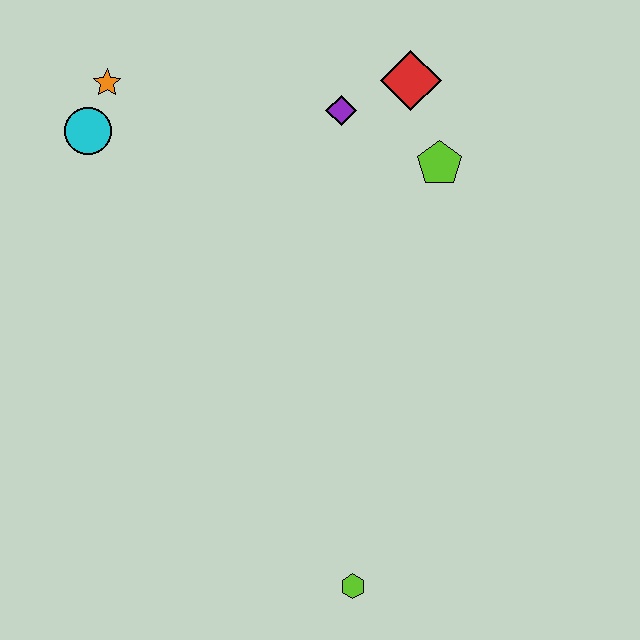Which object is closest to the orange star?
The cyan circle is closest to the orange star.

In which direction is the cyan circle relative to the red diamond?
The cyan circle is to the left of the red diamond.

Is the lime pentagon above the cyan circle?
No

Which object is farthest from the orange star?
The lime hexagon is farthest from the orange star.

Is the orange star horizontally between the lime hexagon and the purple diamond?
No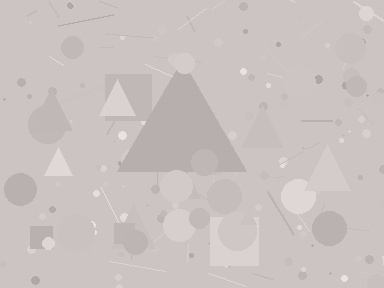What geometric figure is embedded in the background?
A triangle is embedded in the background.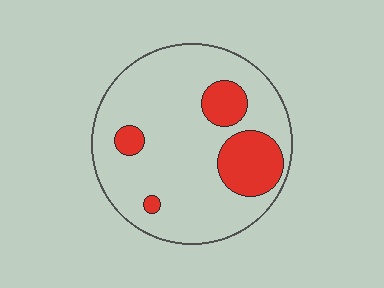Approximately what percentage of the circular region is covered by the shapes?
Approximately 20%.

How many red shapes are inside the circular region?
4.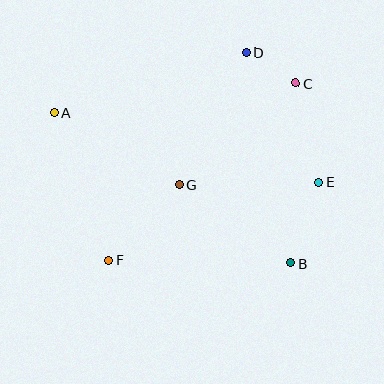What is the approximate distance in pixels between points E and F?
The distance between E and F is approximately 224 pixels.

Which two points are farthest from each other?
Points A and B are farthest from each other.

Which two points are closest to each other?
Points C and D are closest to each other.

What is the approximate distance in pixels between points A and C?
The distance between A and C is approximately 243 pixels.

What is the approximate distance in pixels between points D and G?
The distance between D and G is approximately 148 pixels.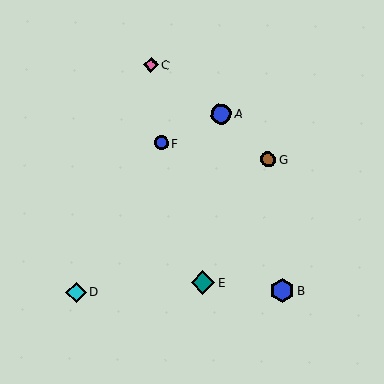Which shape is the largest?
The teal diamond (labeled E) is the largest.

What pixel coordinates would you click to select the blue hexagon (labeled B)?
Click at (282, 291) to select the blue hexagon B.